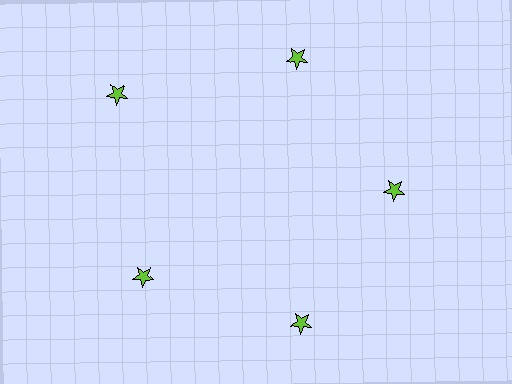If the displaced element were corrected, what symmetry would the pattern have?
It would have 5-fold rotational symmetry — the pattern would map onto itself every 72 degrees.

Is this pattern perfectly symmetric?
No. The 5 lime stars are arranged in a ring, but one element near the 10 o'clock position is pushed outward from the center, breaking the 5-fold rotational symmetry.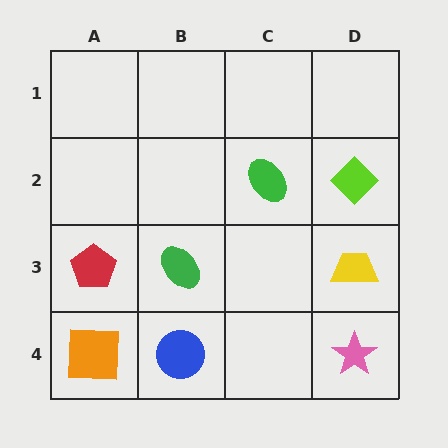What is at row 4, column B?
A blue circle.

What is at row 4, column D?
A pink star.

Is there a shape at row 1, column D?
No, that cell is empty.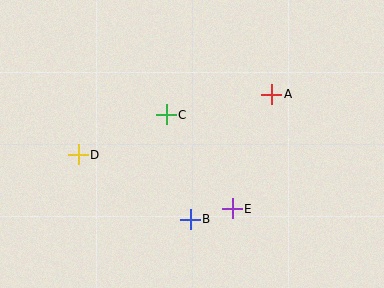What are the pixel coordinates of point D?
Point D is at (78, 155).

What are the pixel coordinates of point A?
Point A is at (272, 94).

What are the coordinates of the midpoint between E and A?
The midpoint between E and A is at (252, 151).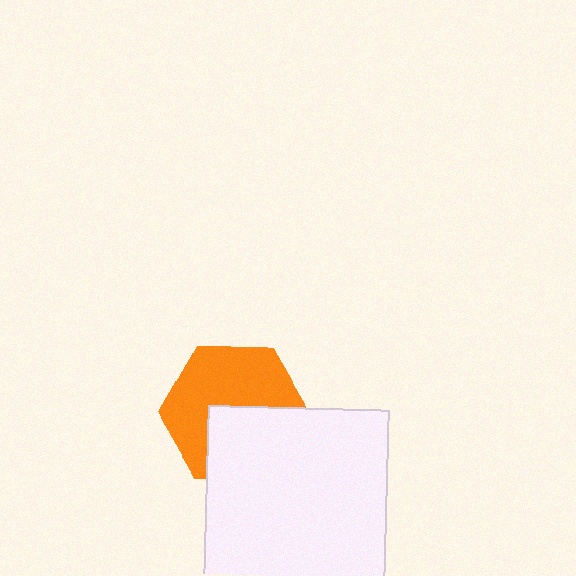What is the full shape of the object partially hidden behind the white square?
The partially hidden object is an orange hexagon.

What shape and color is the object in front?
The object in front is a white square.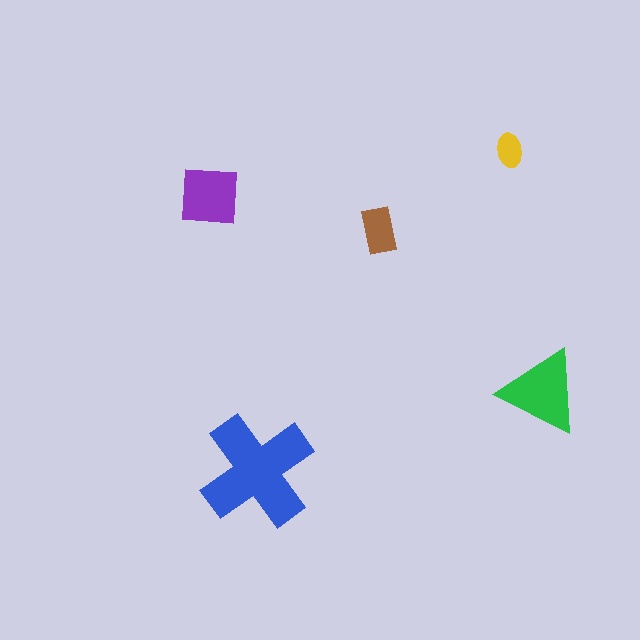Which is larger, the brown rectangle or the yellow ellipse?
The brown rectangle.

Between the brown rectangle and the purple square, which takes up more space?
The purple square.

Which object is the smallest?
The yellow ellipse.